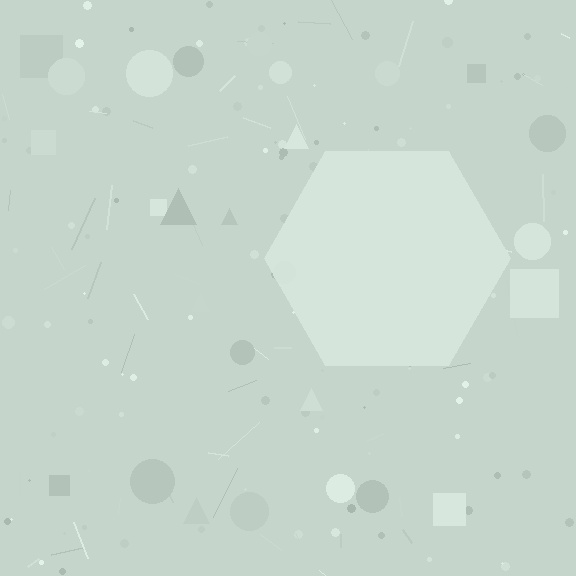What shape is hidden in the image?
A hexagon is hidden in the image.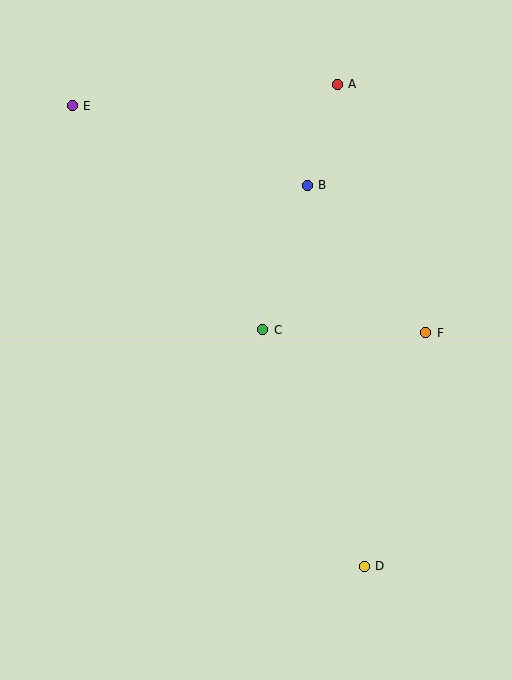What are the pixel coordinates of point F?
Point F is at (426, 333).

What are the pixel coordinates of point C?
Point C is at (263, 330).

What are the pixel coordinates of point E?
Point E is at (72, 106).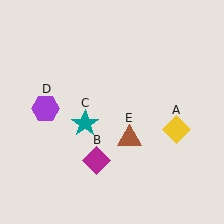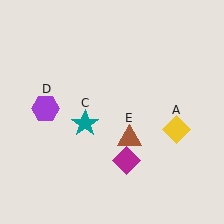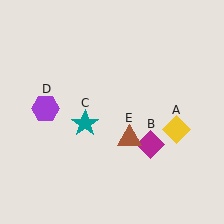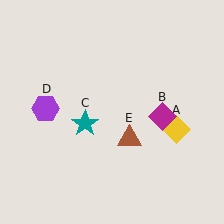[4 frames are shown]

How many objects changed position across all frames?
1 object changed position: magenta diamond (object B).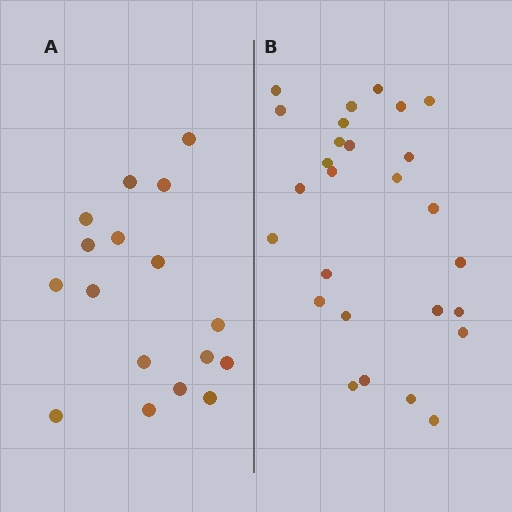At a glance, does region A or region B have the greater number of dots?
Region B (the right region) has more dots.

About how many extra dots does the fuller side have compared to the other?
Region B has roughly 10 or so more dots than region A.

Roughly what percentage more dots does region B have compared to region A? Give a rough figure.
About 60% more.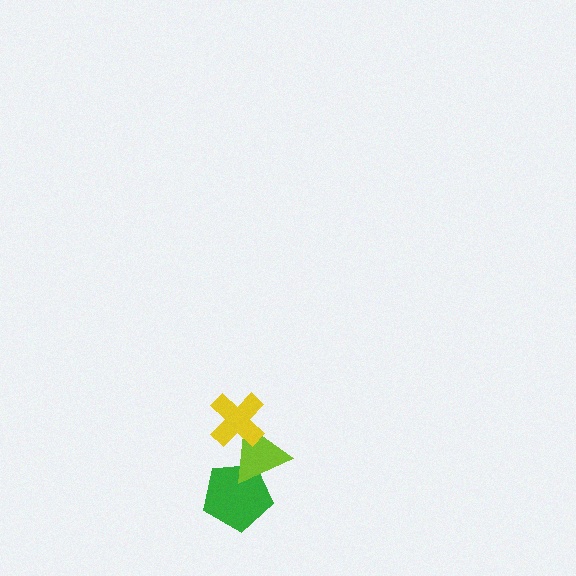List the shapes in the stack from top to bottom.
From top to bottom: the yellow cross, the lime triangle, the green pentagon.